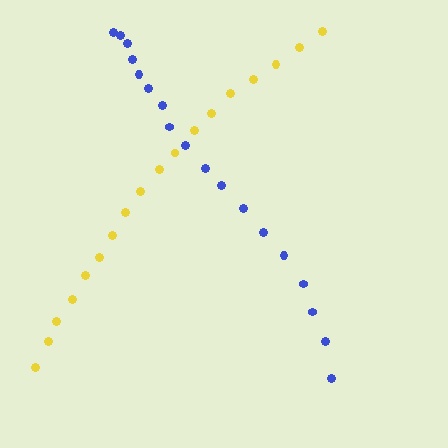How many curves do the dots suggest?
There are 2 distinct paths.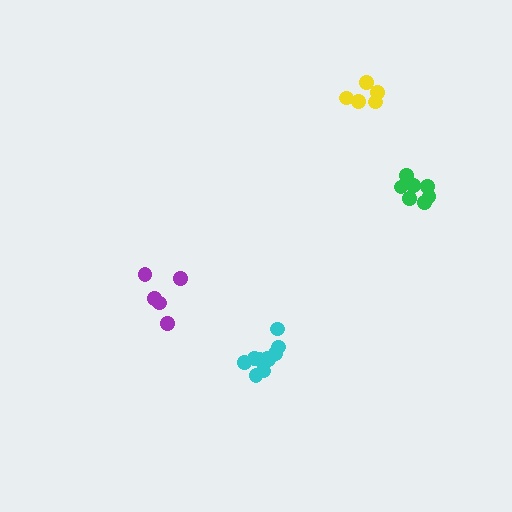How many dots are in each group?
Group 1: 5 dots, Group 2: 7 dots, Group 3: 5 dots, Group 4: 10 dots (27 total).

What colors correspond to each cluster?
The clusters are colored: yellow, green, purple, cyan.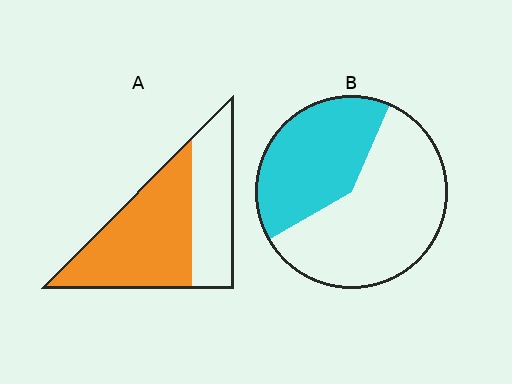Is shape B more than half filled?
No.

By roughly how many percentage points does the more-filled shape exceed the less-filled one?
By roughly 20 percentage points (A over B).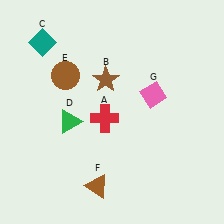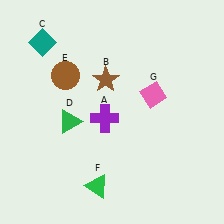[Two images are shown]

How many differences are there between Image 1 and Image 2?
There are 2 differences between the two images.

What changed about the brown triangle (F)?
In Image 1, F is brown. In Image 2, it changed to green.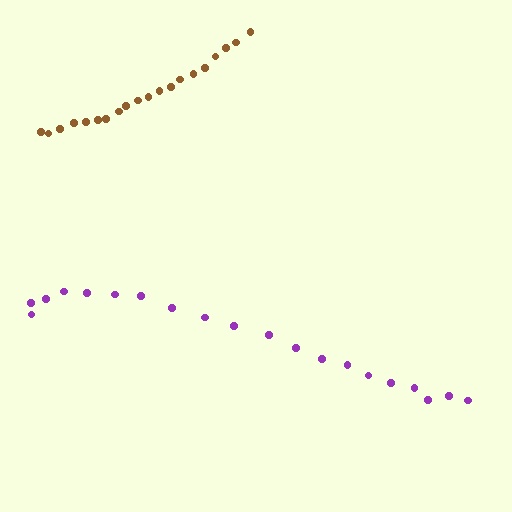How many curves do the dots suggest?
There are 2 distinct paths.